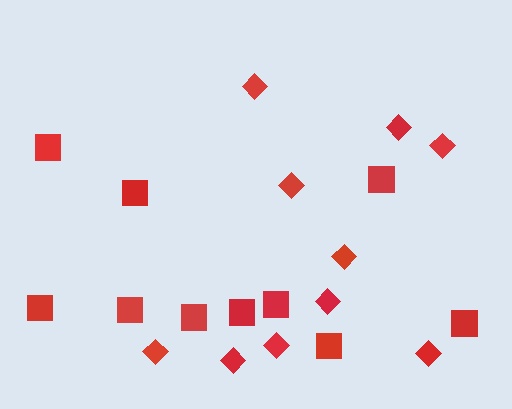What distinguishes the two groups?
There are 2 groups: one group of diamonds (10) and one group of squares (10).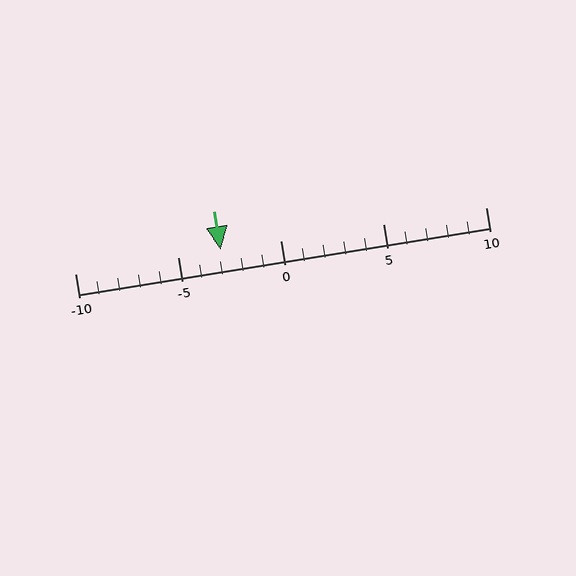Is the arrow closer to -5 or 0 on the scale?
The arrow is closer to -5.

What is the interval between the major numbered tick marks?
The major tick marks are spaced 5 units apart.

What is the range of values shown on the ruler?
The ruler shows values from -10 to 10.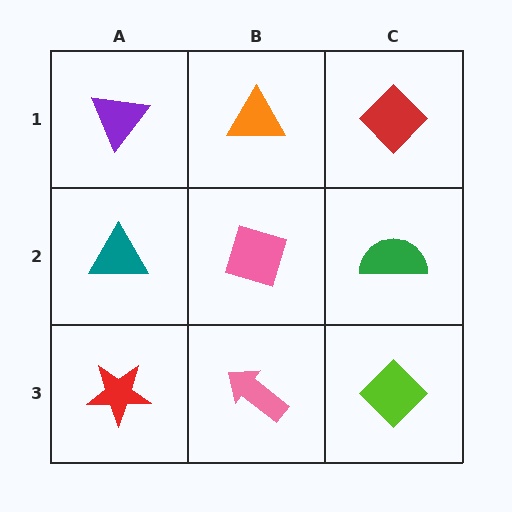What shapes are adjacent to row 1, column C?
A green semicircle (row 2, column C), an orange triangle (row 1, column B).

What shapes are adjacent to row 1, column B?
A pink diamond (row 2, column B), a purple triangle (row 1, column A), a red diamond (row 1, column C).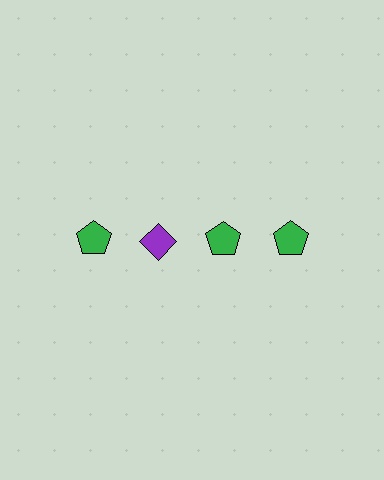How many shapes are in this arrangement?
There are 4 shapes arranged in a grid pattern.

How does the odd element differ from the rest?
It differs in both color (purple instead of green) and shape (diamond instead of pentagon).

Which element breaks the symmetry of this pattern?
The purple diamond in the top row, second from left column breaks the symmetry. All other shapes are green pentagons.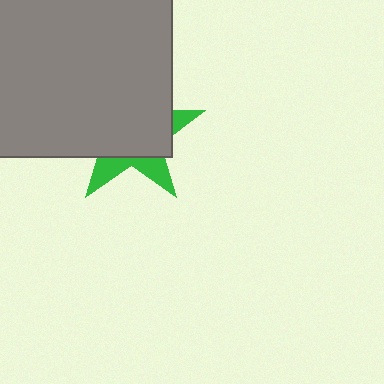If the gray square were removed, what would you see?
You would see the complete green star.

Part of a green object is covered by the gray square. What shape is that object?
It is a star.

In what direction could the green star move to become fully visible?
The green star could move toward the lower-right. That would shift it out from behind the gray square entirely.